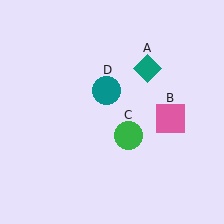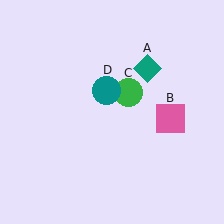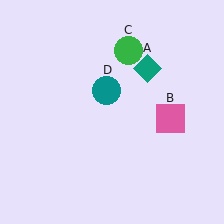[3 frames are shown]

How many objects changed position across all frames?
1 object changed position: green circle (object C).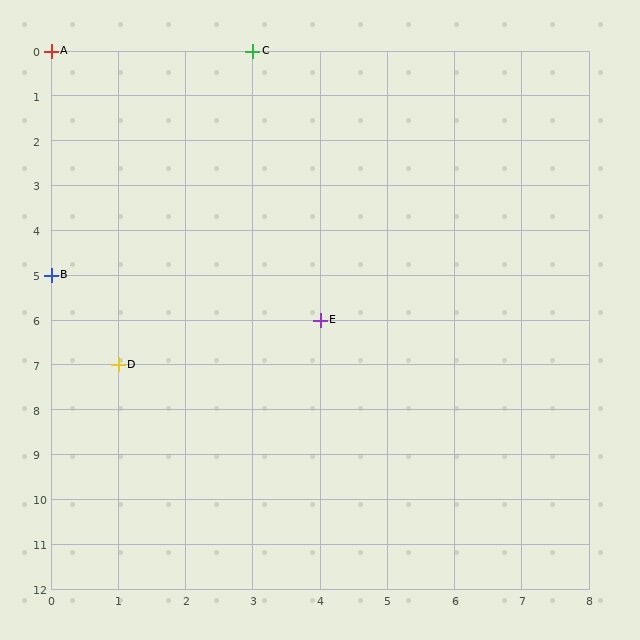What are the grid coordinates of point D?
Point D is at grid coordinates (1, 7).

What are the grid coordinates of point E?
Point E is at grid coordinates (4, 6).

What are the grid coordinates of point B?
Point B is at grid coordinates (0, 5).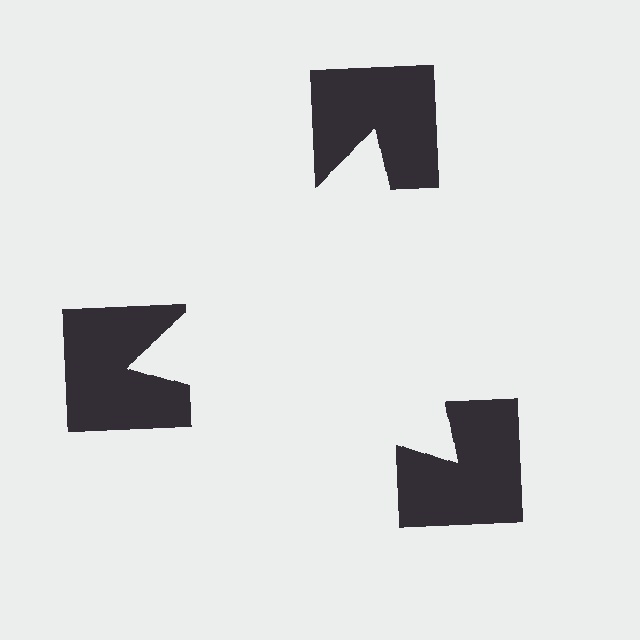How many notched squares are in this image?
There are 3 — one at each vertex of the illusory triangle.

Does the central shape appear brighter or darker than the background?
It typically appears slightly brighter than the background, even though no actual brightness change is drawn.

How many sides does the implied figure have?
3 sides.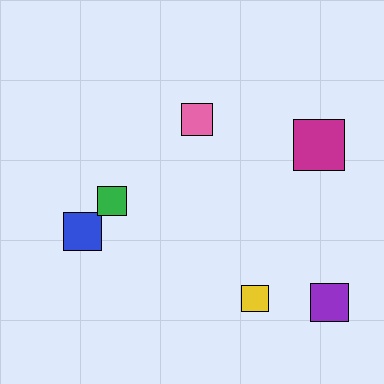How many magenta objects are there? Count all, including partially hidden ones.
There is 1 magenta object.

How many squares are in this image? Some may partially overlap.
There are 6 squares.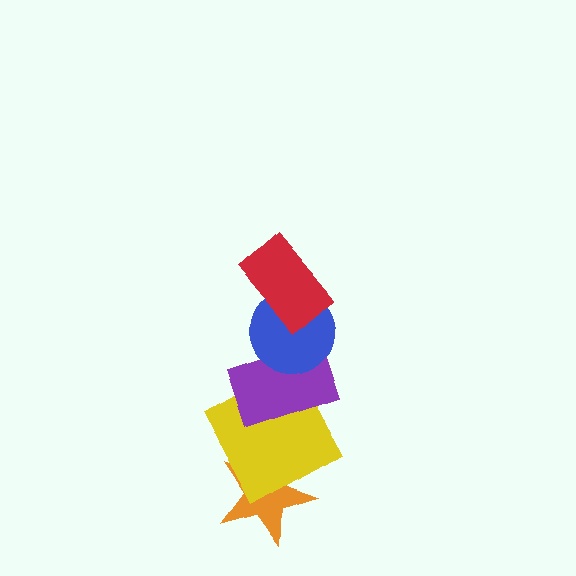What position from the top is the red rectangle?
The red rectangle is 1st from the top.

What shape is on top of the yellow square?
The purple rectangle is on top of the yellow square.